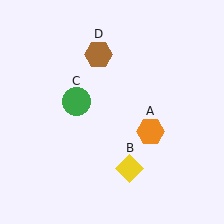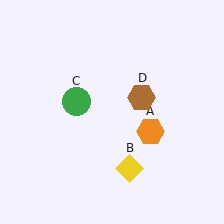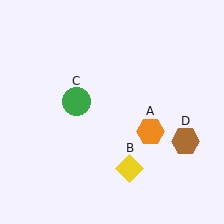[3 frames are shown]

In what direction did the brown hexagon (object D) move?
The brown hexagon (object D) moved down and to the right.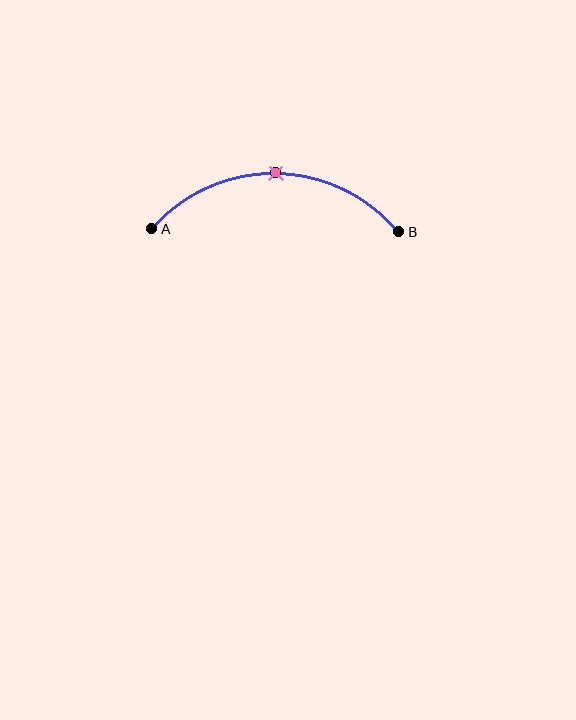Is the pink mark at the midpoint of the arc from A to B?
Yes. The pink mark lies on the arc at equal arc-length from both A and B — it is the arc midpoint.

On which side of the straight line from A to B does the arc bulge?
The arc bulges above the straight line connecting A and B.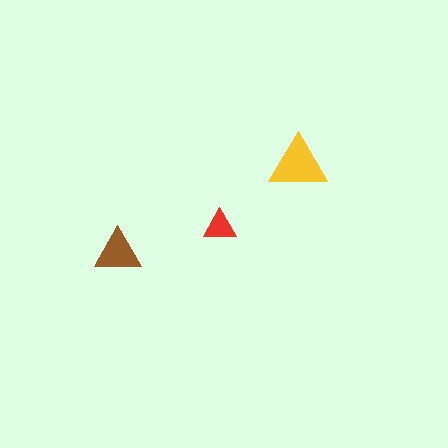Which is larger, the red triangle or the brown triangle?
The brown one.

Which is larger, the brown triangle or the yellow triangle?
The yellow one.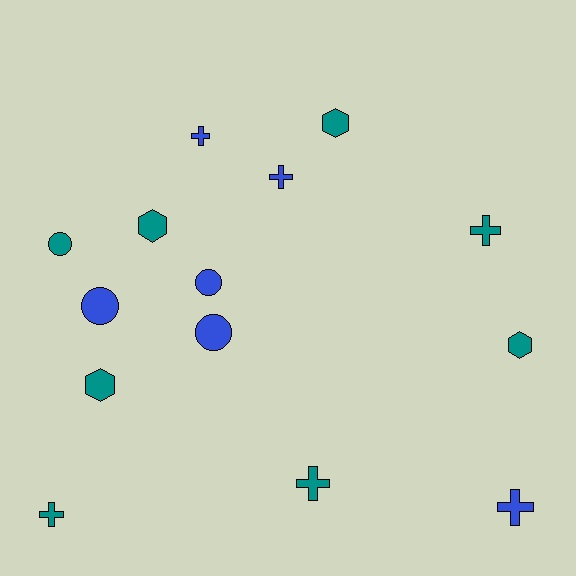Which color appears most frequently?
Teal, with 8 objects.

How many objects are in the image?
There are 14 objects.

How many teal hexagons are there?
There are 4 teal hexagons.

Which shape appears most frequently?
Cross, with 6 objects.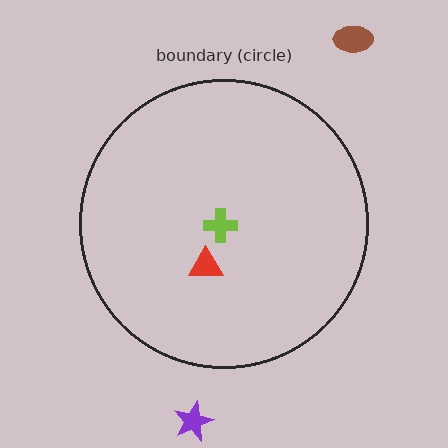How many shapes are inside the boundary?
2 inside, 2 outside.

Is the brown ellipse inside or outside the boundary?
Outside.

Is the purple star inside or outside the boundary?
Outside.